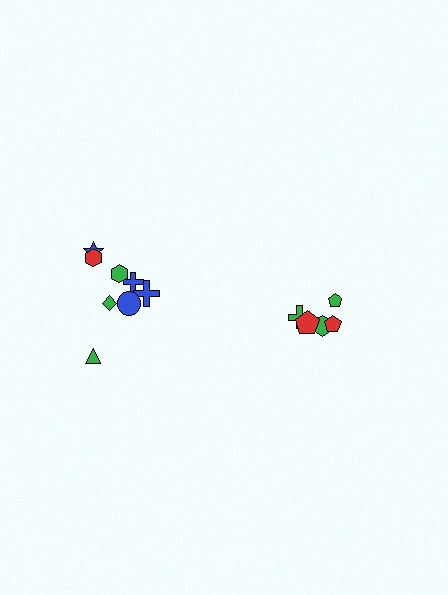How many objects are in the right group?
There are 5 objects.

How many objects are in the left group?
There are 8 objects.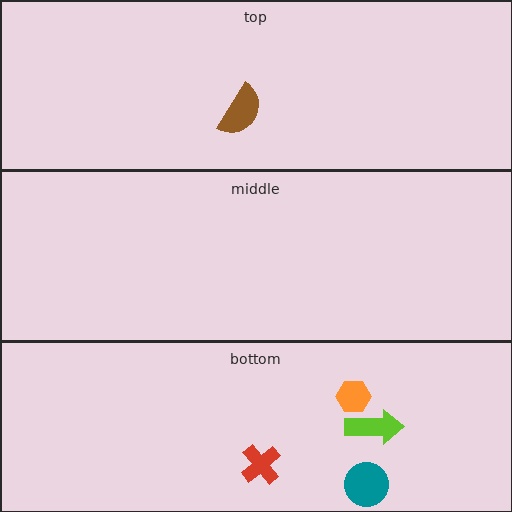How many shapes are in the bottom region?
4.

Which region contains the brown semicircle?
The top region.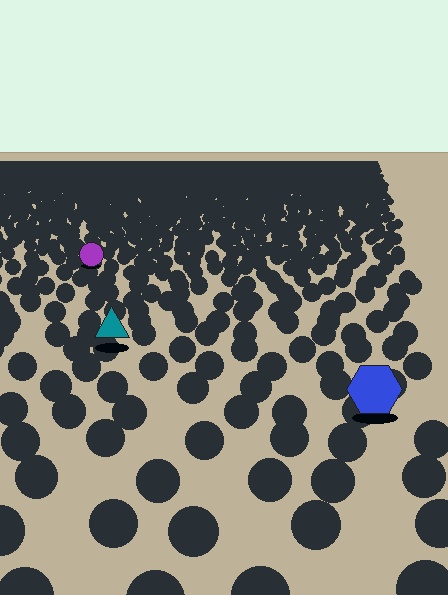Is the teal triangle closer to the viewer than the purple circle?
Yes. The teal triangle is closer — you can tell from the texture gradient: the ground texture is coarser near it.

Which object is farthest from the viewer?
The purple circle is farthest from the viewer. It appears smaller and the ground texture around it is denser.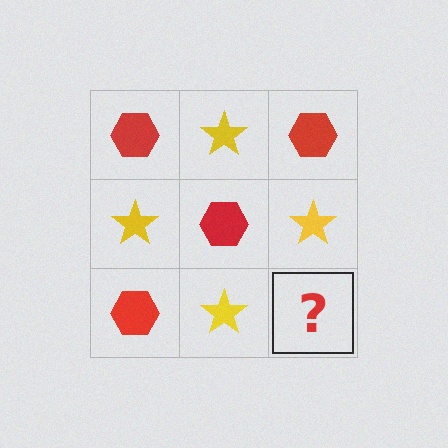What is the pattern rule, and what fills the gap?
The rule is that it alternates red hexagon and yellow star in a checkerboard pattern. The gap should be filled with a red hexagon.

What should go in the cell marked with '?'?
The missing cell should contain a red hexagon.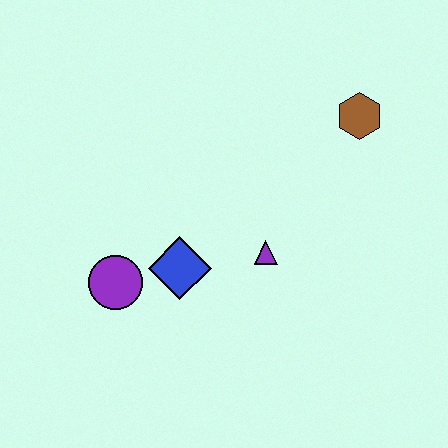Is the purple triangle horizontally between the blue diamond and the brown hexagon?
Yes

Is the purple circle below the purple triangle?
Yes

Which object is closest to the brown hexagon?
The purple triangle is closest to the brown hexagon.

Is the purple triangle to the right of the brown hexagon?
No